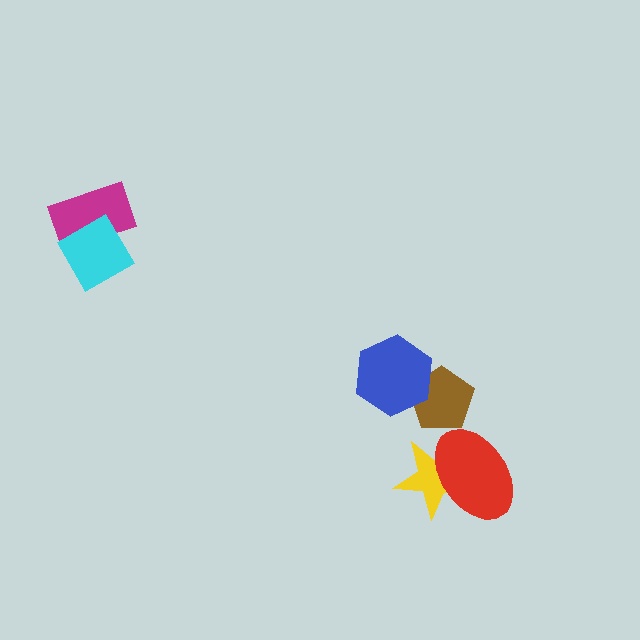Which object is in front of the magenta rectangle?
The cyan diamond is in front of the magenta rectangle.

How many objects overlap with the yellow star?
1 object overlaps with the yellow star.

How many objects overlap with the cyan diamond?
1 object overlaps with the cyan diamond.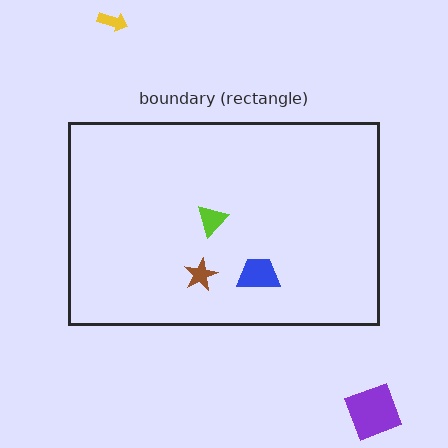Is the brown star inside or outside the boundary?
Inside.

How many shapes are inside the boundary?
3 inside, 2 outside.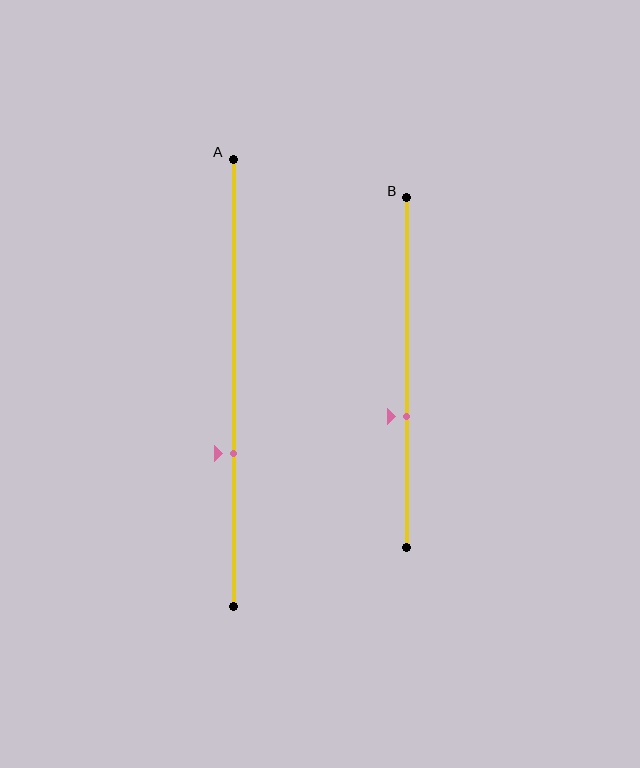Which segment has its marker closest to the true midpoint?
Segment B has its marker closest to the true midpoint.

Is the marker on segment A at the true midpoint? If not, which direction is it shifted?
No, the marker on segment A is shifted downward by about 16% of the segment length.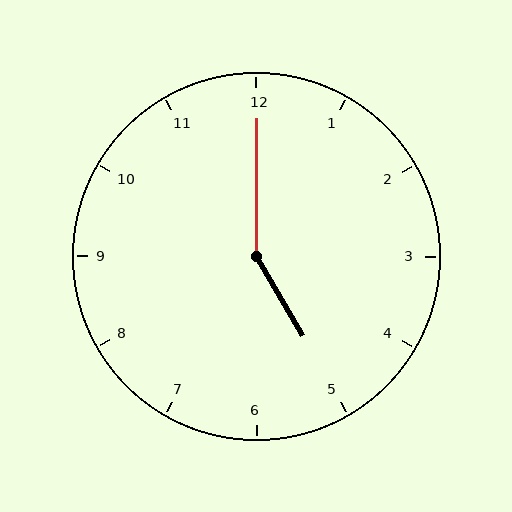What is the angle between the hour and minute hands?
Approximately 150 degrees.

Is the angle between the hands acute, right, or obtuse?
It is obtuse.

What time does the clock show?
5:00.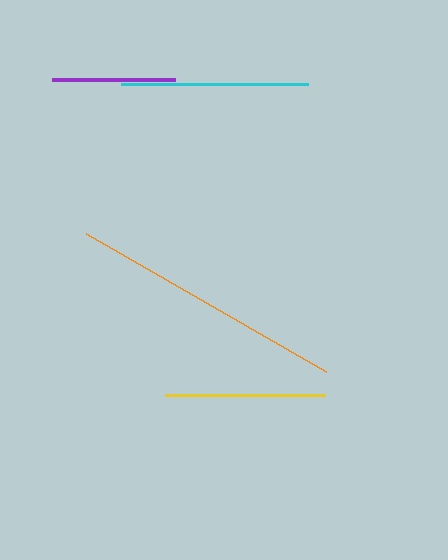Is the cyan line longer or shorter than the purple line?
The cyan line is longer than the purple line.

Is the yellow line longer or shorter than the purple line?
The yellow line is longer than the purple line.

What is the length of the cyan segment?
The cyan segment is approximately 187 pixels long.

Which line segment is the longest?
The orange line is the longest at approximately 277 pixels.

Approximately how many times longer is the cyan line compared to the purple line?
The cyan line is approximately 1.5 times the length of the purple line.